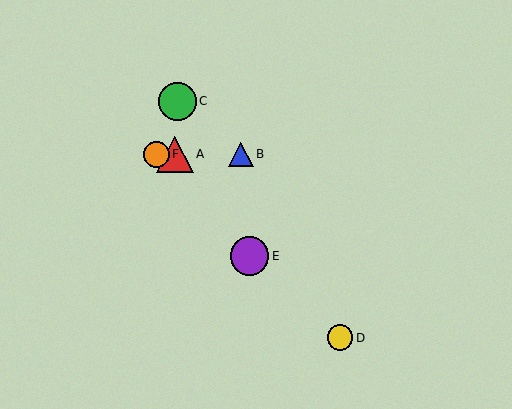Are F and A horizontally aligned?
Yes, both are at y≈154.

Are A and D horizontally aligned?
No, A is at y≈154 and D is at y≈338.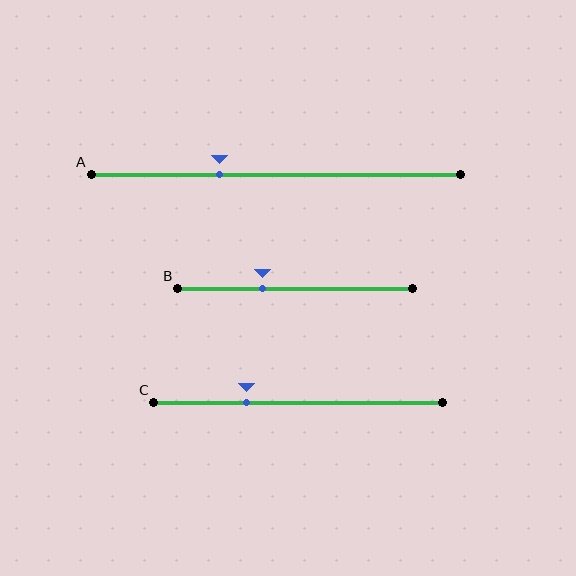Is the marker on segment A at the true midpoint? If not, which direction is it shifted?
No, the marker on segment A is shifted to the left by about 15% of the segment length.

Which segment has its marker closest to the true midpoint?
Segment B has its marker closest to the true midpoint.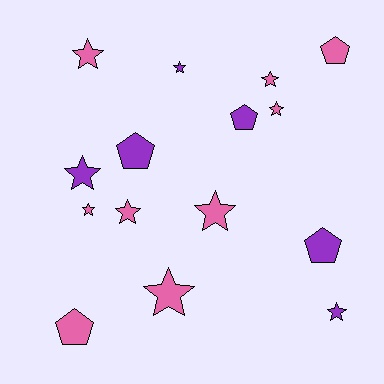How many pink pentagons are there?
There are 2 pink pentagons.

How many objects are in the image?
There are 15 objects.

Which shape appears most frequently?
Star, with 10 objects.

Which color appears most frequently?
Pink, with 9 objects.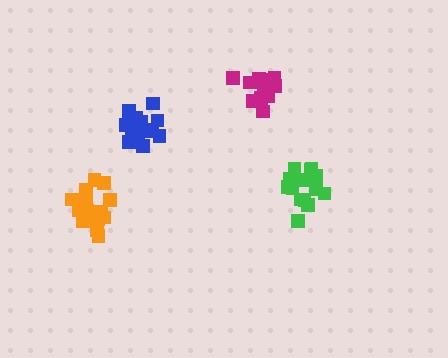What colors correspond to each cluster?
The clusters are colored: blue, magenta, orange, green.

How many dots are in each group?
Group 1: 15 dots, Group 2: 14 dots, Group 3: 17 dots, Group 4: 18 dots (64 total).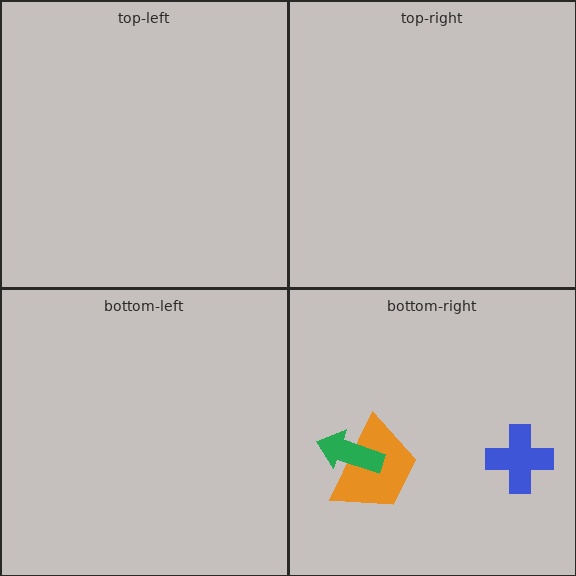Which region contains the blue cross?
The bottom-right region.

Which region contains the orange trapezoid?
The bottom-right region.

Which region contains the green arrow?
The bottom-right region.